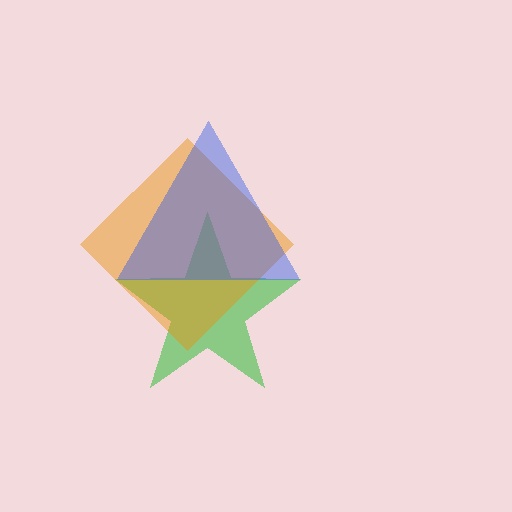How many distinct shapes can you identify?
There are 3 distinct shapes: a green star, an orange diamond, a blue triangle.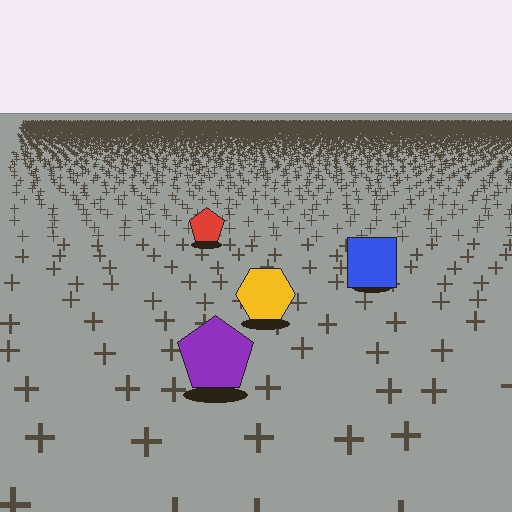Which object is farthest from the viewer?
The red pentagon is farthest from the viewer. It appears smaller and the ground texture around it is denser.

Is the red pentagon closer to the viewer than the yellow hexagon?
No. The yellow hexagon is closer — you can tell from the texture gradient: the ground texture is coarser near it.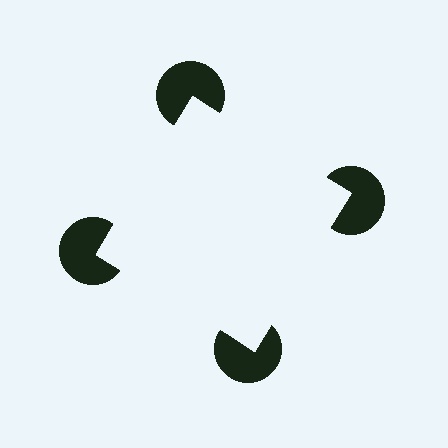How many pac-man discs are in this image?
There are 4 — one at each vertex of the illusory square.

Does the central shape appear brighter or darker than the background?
It typically appears slightly brighter than the background, even though no actual brightness change is drawn.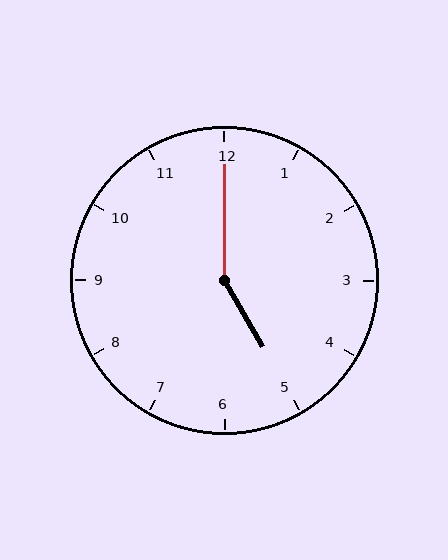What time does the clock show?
5:00.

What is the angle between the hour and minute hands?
Approximately 150 degrees.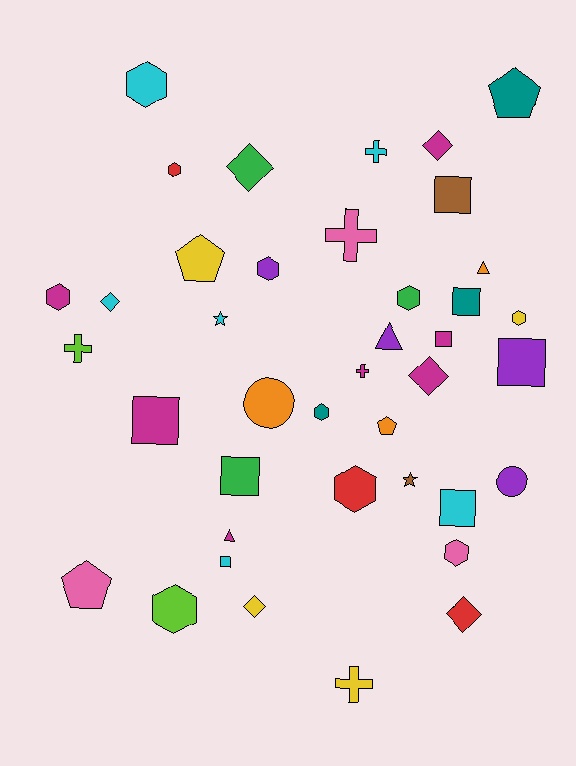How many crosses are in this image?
There are 5 crosses.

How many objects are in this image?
There are 40 objects.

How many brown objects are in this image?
There are 2 brown objects.